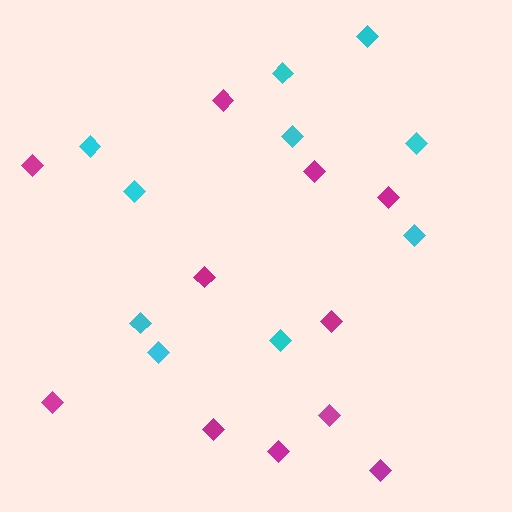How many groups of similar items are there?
There are 2 groups: one group of magenta diamonds (11) and one group of cyan diamonds (10).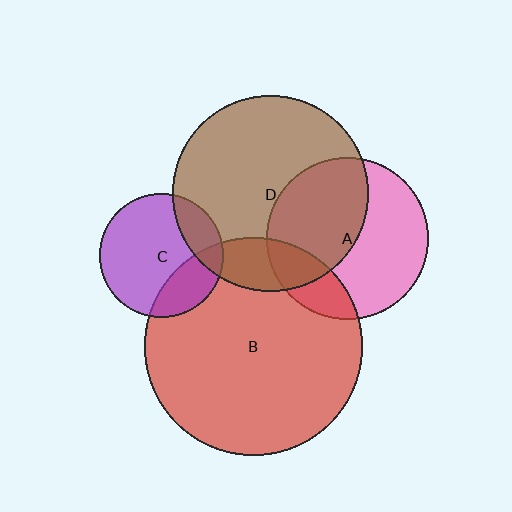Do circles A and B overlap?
Yes.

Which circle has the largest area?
Circle B (red).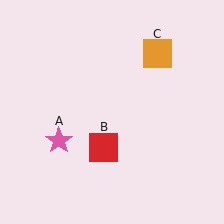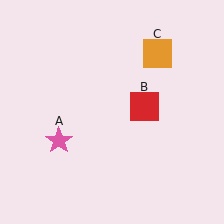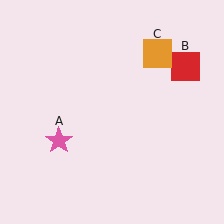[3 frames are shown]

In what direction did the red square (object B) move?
The red square (object B) moved up and to the right.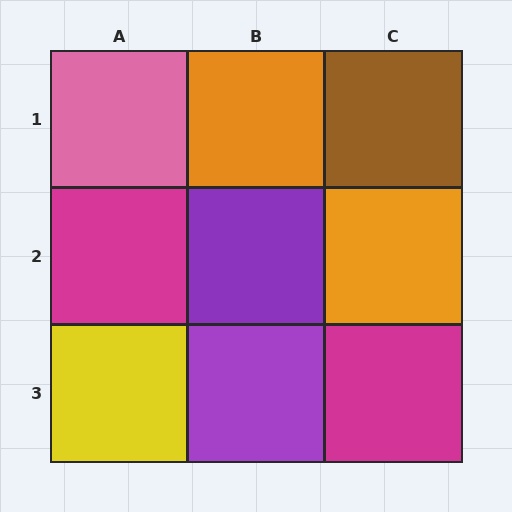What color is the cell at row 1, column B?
Orange.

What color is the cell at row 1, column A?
Pink.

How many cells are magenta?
2 cells are magenta.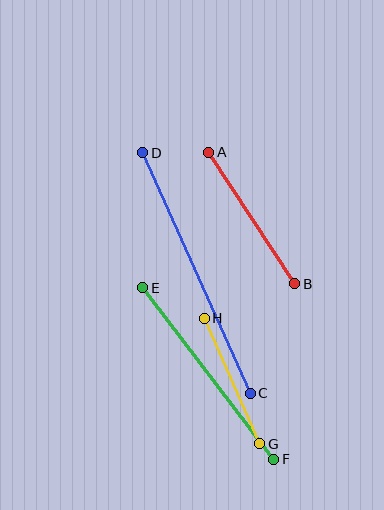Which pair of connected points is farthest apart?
Points C and D are farthest apart.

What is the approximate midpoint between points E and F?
The midpoint is at approximately (208, 373) pixels.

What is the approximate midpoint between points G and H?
The midpoint is at approximately (232, 381) pixels.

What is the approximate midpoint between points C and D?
The midpoint is at approximately (196, 273) pixels.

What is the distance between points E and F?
The distance is approximately 216 pixels.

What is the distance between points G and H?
The distance is approximately 137 pixels.